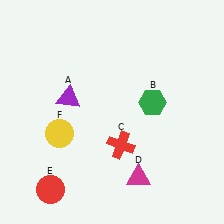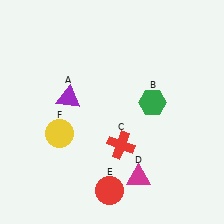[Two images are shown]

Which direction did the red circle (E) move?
The red circle (E) moved right.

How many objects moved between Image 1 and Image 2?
1 object moved between the two images.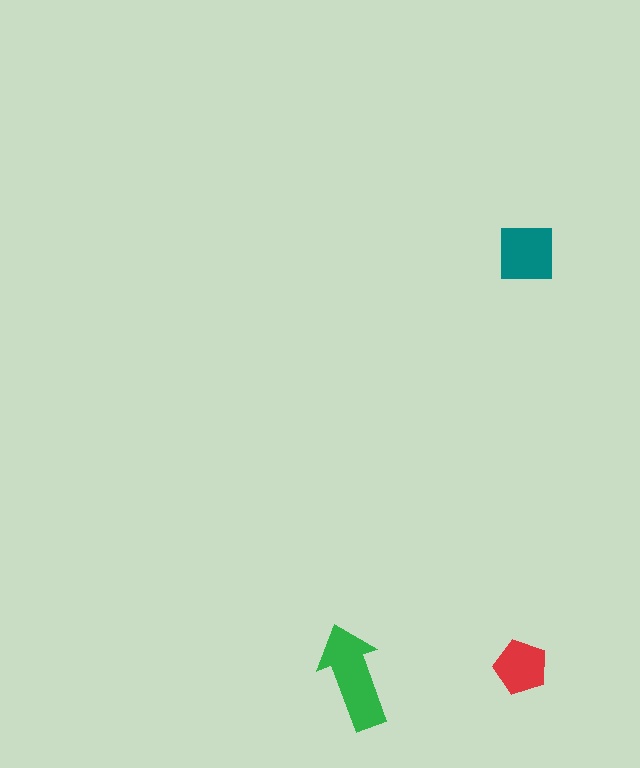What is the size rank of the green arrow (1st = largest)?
1st.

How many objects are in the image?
There are 3 objects in the image.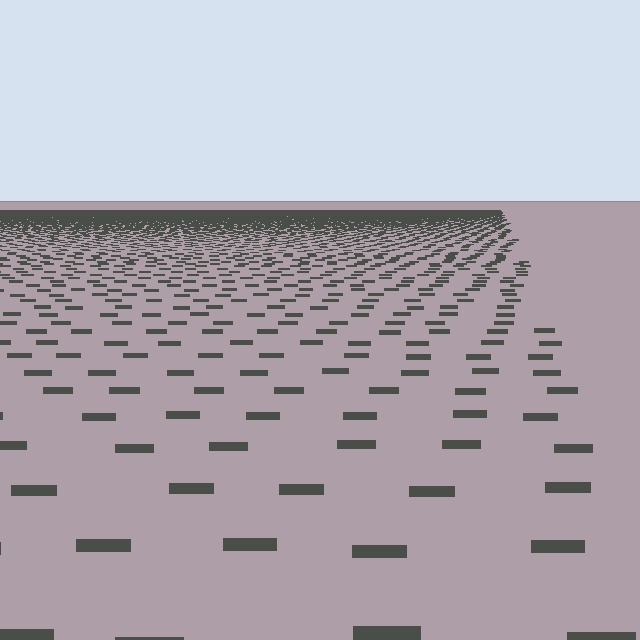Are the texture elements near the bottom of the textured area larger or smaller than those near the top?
Larger. Near the bottom, elements are closer to the viewer and appear at a bigger on-screen size.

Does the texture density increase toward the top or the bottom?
Density increases toward the top.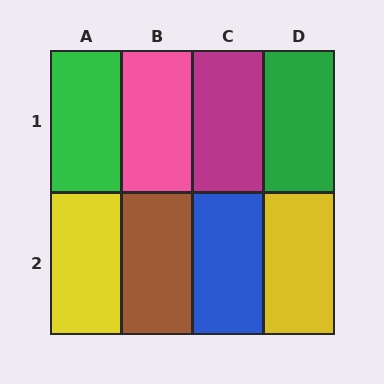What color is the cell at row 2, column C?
Blue.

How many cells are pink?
1 cell is pink.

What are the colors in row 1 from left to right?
Green, pink, magenta, green.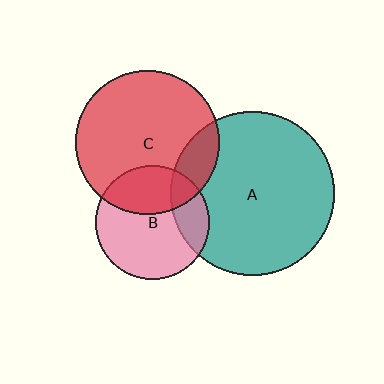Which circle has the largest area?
Circle A (teal).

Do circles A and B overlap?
Yes.